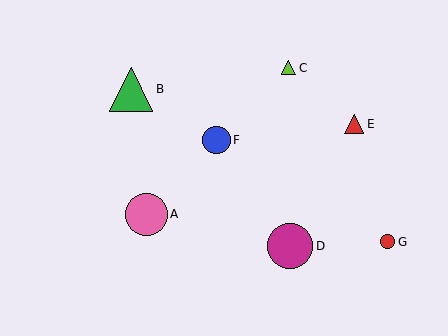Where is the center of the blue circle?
The center of the blue circle is at (217, 140).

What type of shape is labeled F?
Shape F is a blue circle.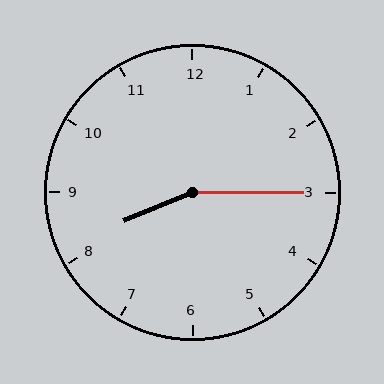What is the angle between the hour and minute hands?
Approximately 158 degrees.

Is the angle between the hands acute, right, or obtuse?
It is obtuse.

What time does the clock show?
8:15.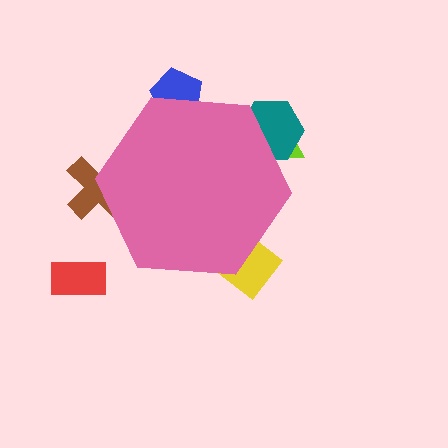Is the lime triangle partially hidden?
Yes, the lime triangle is partially hidden behind the pink hexagon.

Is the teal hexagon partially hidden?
Yes, the teal hexagon is partially hidden behind the pink hexagon.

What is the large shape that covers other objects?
A pink hexagon.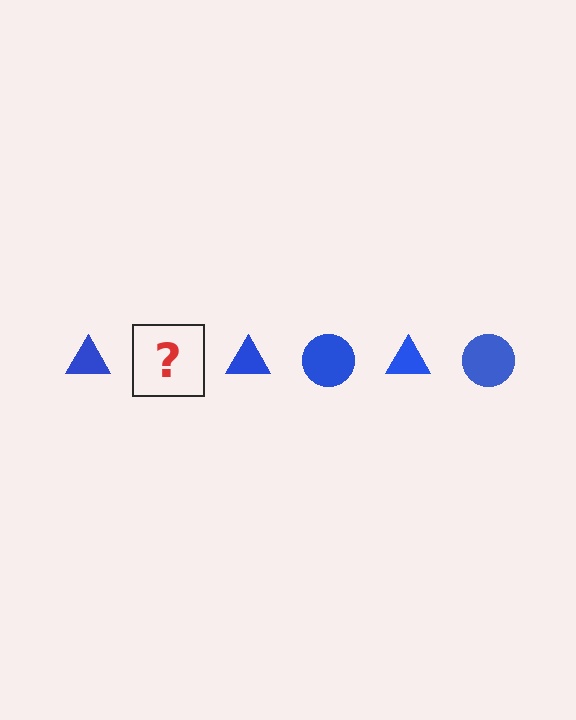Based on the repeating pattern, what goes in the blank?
The blank should be a blue circle.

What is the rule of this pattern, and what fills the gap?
The rule is that the pattern cycles through triangle, circle shapes in blue. The gap should be filled with a blue circle.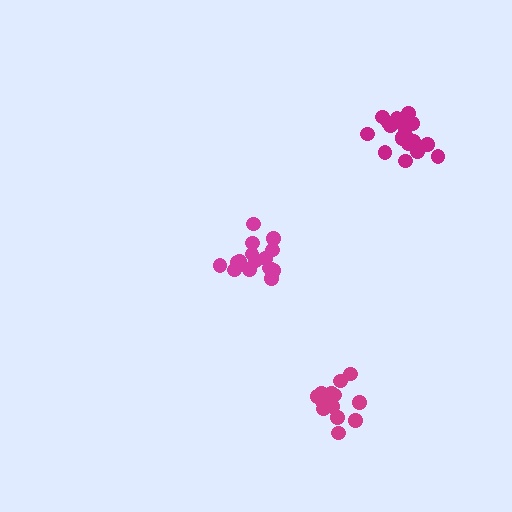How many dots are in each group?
Group 1: 14 dots, Group 2: 16 dots, Group 3: 18 dots (48 total).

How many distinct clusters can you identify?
There are 3 distinct clusters.